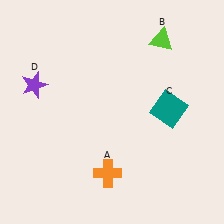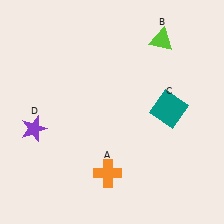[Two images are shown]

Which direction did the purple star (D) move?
The purple star (D) moved down.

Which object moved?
The purple star (D) moved down.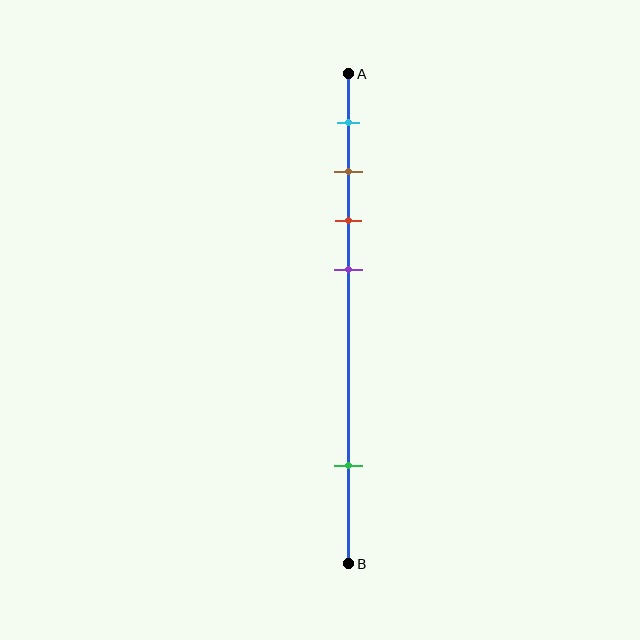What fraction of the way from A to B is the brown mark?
The brown mark is approximately 20% (0.2) of the way from A to B.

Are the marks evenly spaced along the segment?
No, the marks are not evenly spaced.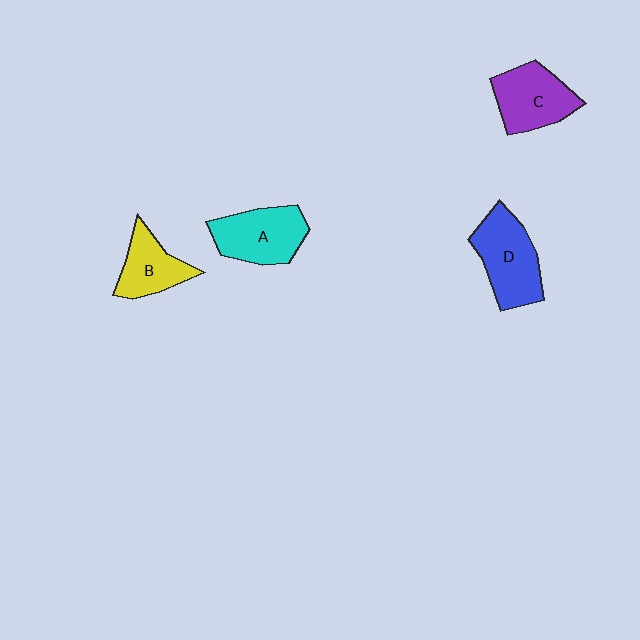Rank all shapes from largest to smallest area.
From largest to smallest: D (blue), A (cyan), C (purple), B (yellow).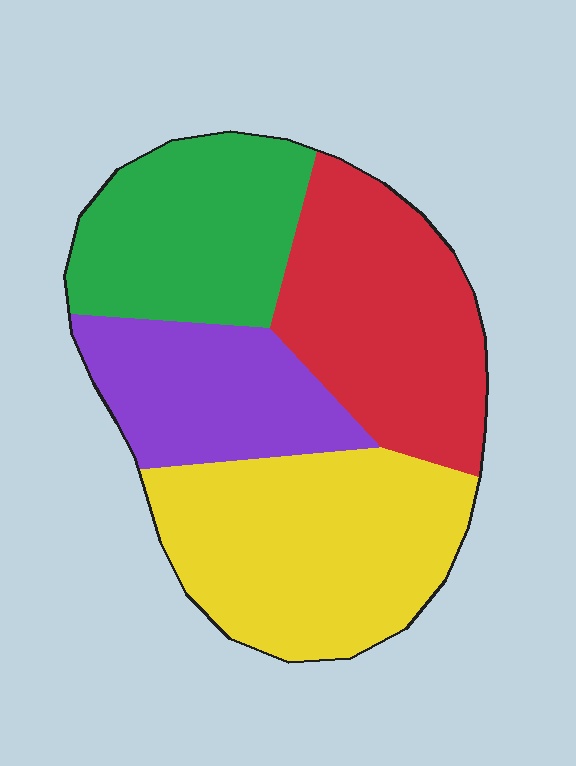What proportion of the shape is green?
Green covers 23% of the shape.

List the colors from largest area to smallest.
From largest to smallest: yellow, red, green, purple.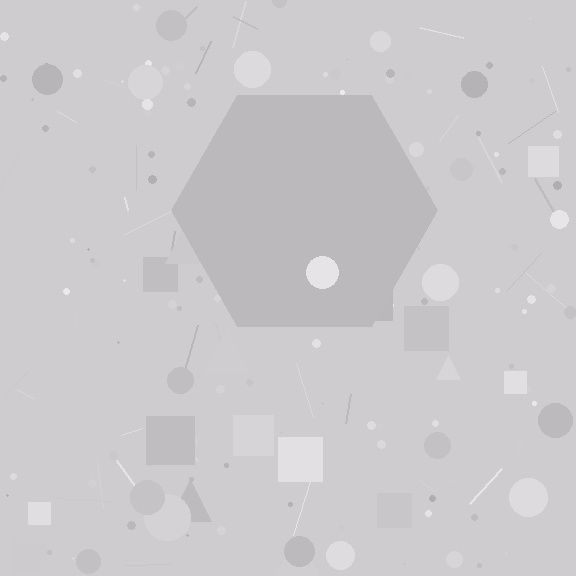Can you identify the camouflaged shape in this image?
The camouflaged shape is a hexagon.